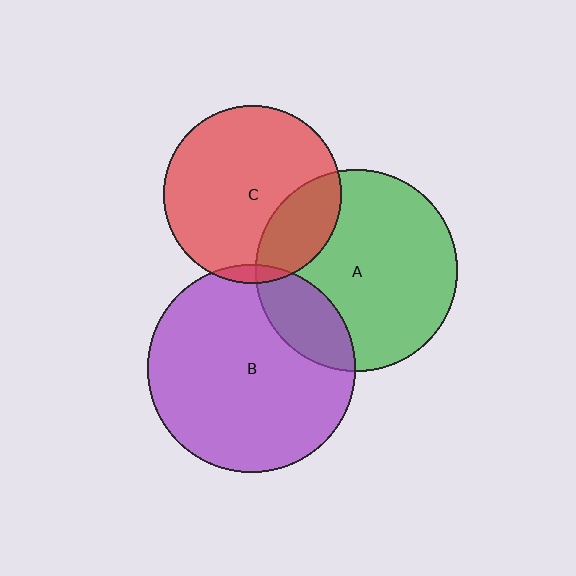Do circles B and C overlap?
Yes.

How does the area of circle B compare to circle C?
Approximately 1.4 times.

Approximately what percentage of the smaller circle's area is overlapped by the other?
Approximately 5%.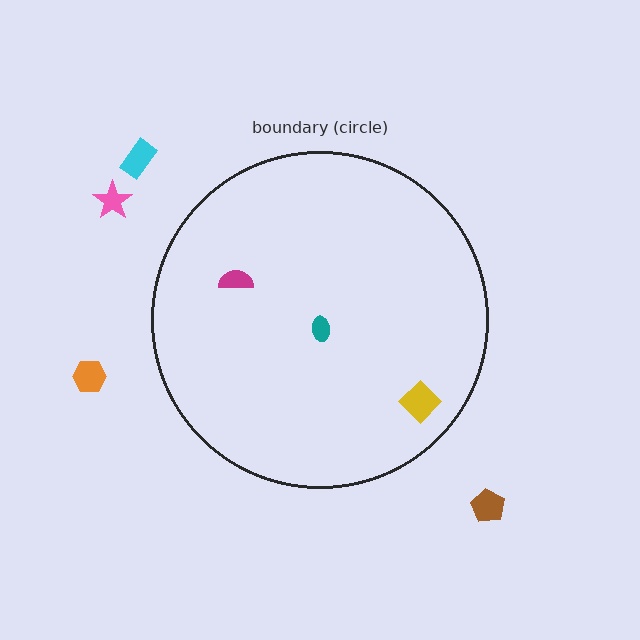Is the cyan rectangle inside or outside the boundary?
Outside.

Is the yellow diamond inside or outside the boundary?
Inside.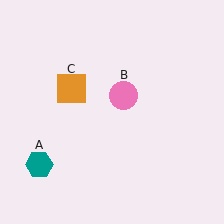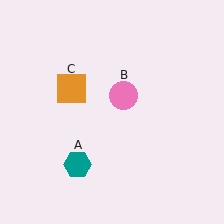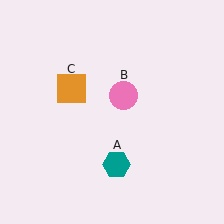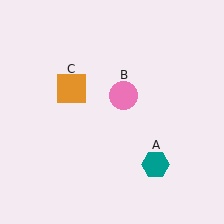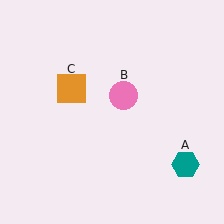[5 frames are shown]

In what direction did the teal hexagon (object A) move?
The teal hexagon (object A) moved right.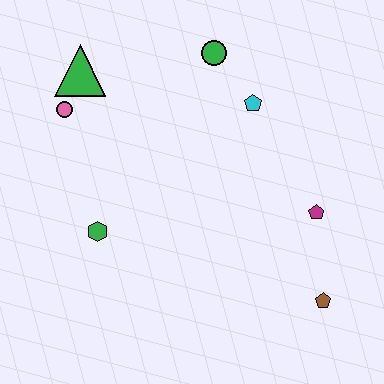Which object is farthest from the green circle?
The brown pentagon is farthest from the green circle.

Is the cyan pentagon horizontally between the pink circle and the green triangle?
No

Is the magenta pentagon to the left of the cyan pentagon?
No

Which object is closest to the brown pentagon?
The magenta pentagon is closest to the brown pentagon.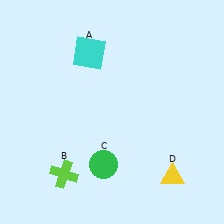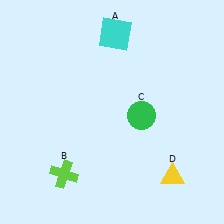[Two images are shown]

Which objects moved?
The objects that moved are: the cyan square (A), the green circle (C).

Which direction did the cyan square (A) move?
The cyan square (A) moved right.